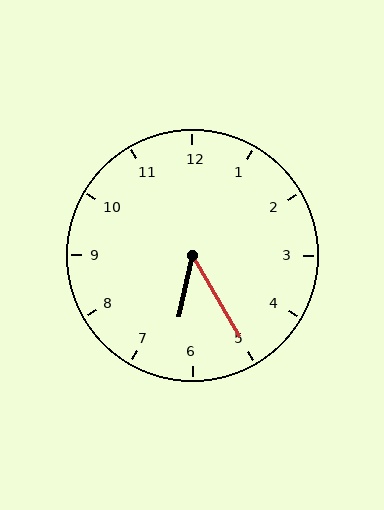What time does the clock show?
6:25.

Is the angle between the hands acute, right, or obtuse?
It is acute.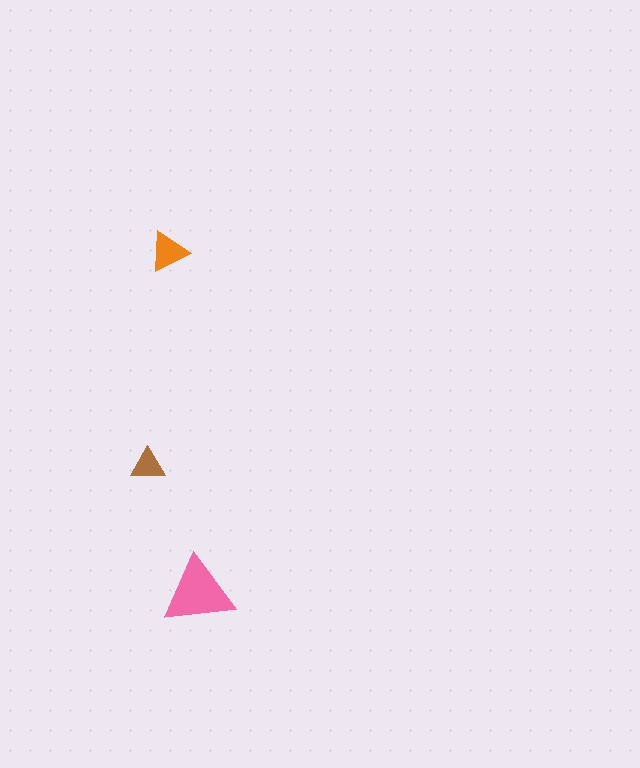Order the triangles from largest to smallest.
the pink one, the orange one, the brown one.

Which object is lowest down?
The pink triangle is bottommost.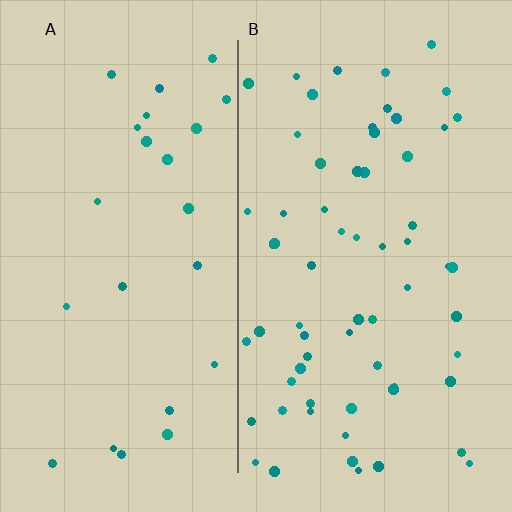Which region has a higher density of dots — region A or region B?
B (the right).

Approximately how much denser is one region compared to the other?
Approximately 2.6× — region B over region A.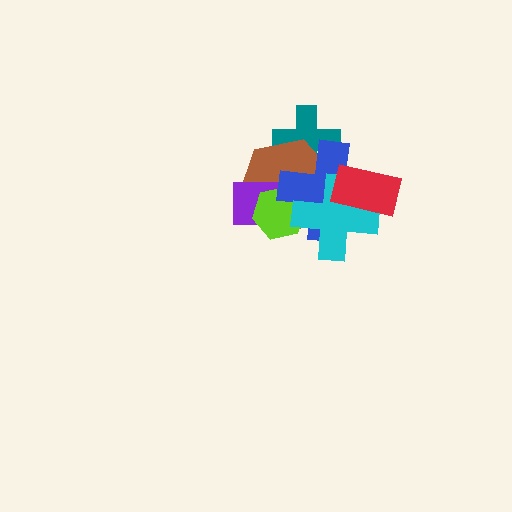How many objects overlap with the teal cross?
2 objects overlap with the teal cross.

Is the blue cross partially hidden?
Yes, it is partially covered by another shape.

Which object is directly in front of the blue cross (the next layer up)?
The cyan cross is directly in front of the blue cross.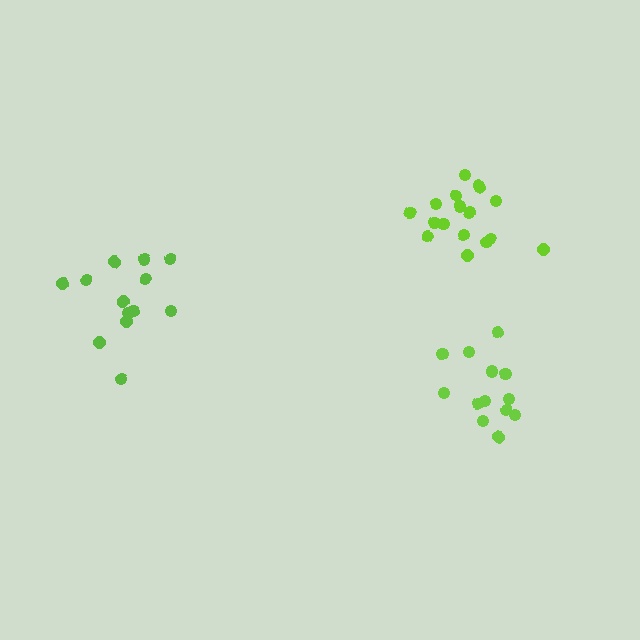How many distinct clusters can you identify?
There are 3 distinct clusters.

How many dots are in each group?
Group 1: 17 dots, Group 2: 13 dots, Group 3: 13 dots (43 total).